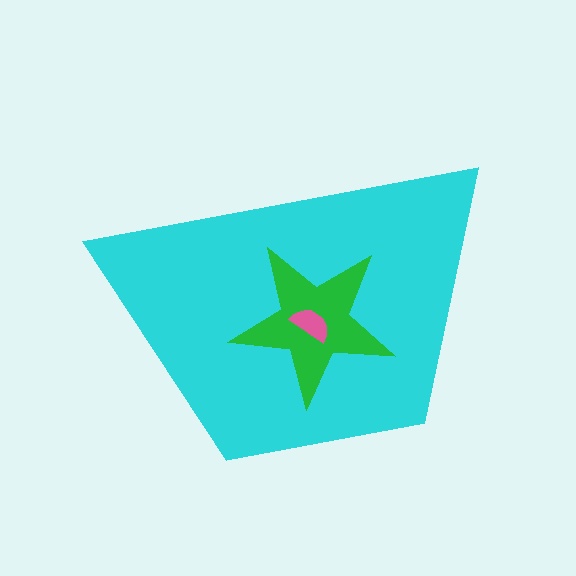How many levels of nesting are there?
3.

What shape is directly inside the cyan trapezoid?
The green star.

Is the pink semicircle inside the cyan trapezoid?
Yes.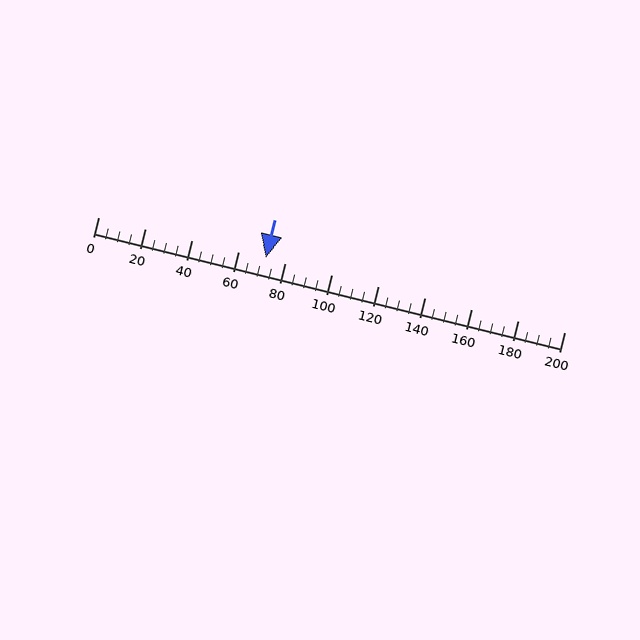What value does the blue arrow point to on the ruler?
The blue arrow points to approximately 72.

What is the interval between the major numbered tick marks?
The major tick marks are spaced 20 units apart.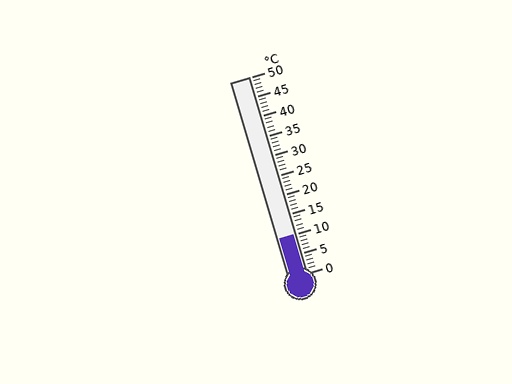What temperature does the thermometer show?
The thermometer shows approximately 10°C.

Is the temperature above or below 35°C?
The temperature is below 35°C.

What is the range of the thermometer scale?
The thermometer scale ranges from 0°C to 50°C.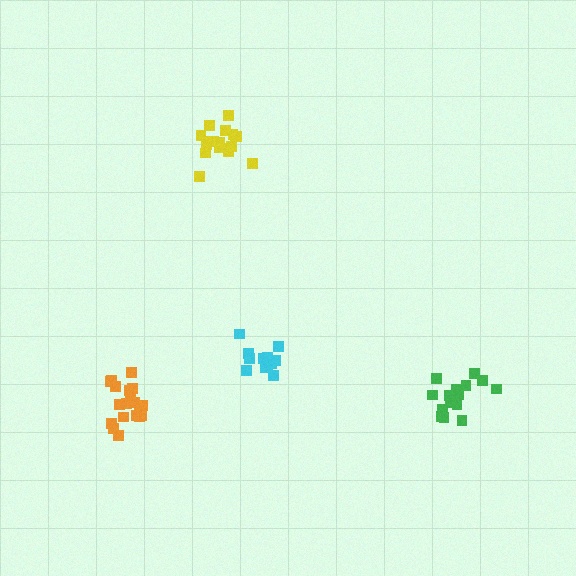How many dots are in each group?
Group 1: 18 dots, Group 2: 15 dots, Group 3: 19 dots, Group 4: 13 dots (65 total).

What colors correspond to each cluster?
The clusters are colored: yellow, green, orange, cyan.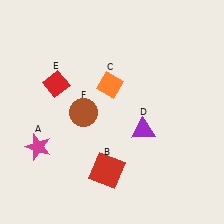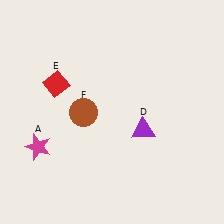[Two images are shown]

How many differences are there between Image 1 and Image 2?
There are 2 differences between the two images.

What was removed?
The red square (B), the orange diamond (C) were removed in Image 2.